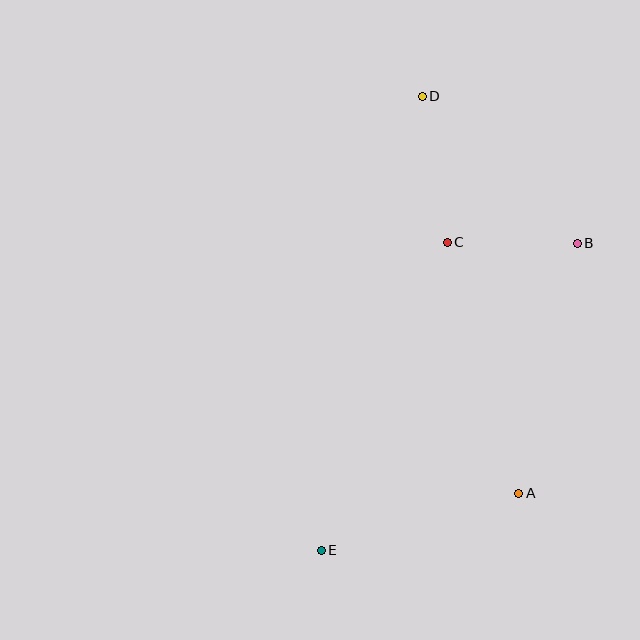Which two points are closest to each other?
Points B and C are closest to each other.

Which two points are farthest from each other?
Points D and E are farthest from each other.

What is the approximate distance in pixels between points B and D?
The distance between B and D is approximately 214 pixels.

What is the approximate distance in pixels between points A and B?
The distance between A and B is approximately 257 pixels.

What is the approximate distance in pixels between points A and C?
The distance between A and C is approximately 261 pixels.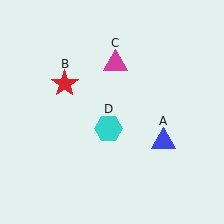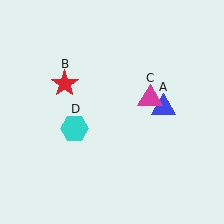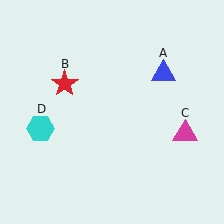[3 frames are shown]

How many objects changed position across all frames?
3 objects changed position: blue triangle (object A), magenta triangle (object C), cyan hexagon (object D).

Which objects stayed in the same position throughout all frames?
Red star (object B) remained stationary.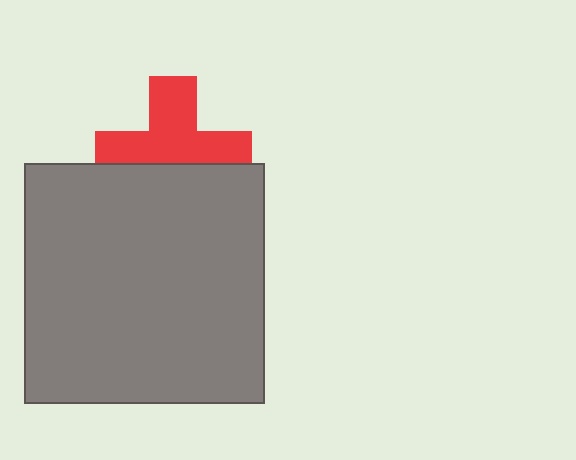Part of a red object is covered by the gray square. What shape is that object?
It is a cross.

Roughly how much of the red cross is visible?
About half of it is visible (roughly 60%).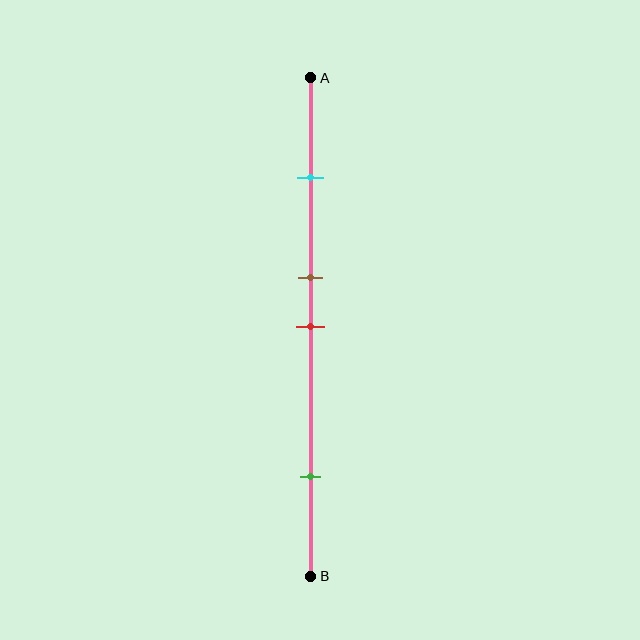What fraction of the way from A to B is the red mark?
The red mark is approximately 50% (0.5) of the way from A to B.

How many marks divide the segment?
There are 4 marks dividing the segment.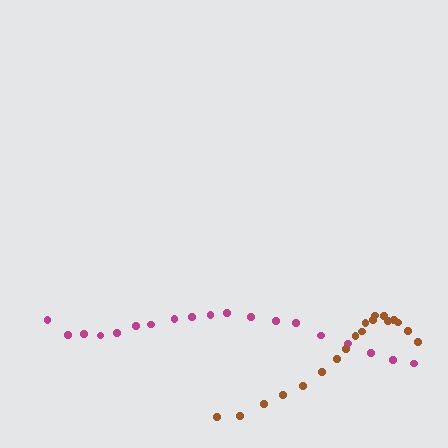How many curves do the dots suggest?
There are 2 distinct paths.